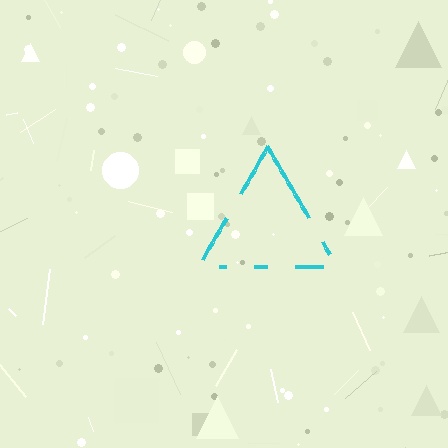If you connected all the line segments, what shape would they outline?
They would outline a triangle.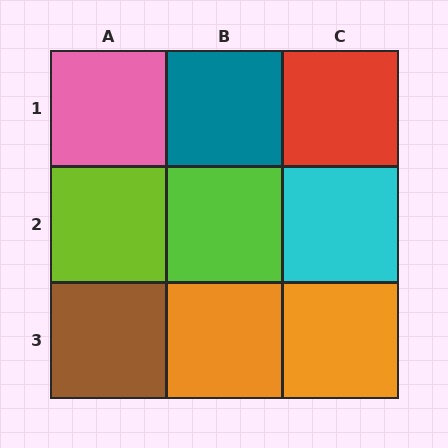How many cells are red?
1 cell is red.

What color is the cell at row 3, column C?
Orange.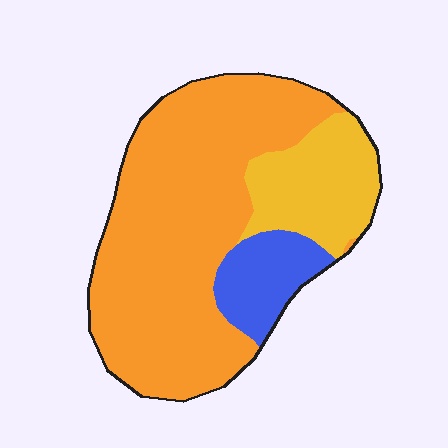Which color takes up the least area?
Blue, at roughly 10%.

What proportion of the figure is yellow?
Yellow covers around 20% of the figure.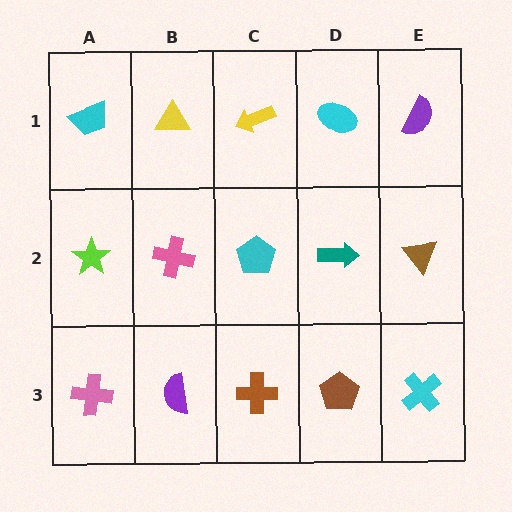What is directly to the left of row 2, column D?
A cyan pentagon.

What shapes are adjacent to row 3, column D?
A teal arrow (row 2, column D), a brown cross (row 3, column C), a cyan cross (row 3, column E).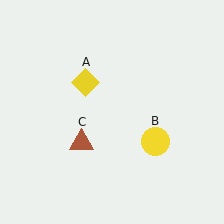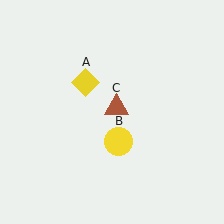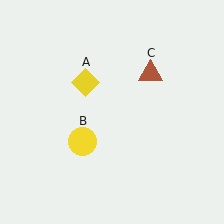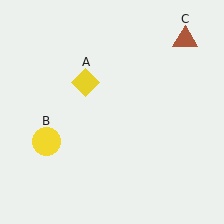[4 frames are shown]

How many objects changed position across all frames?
2 objects changed position: yellow circle (object B), brown triangle (object C).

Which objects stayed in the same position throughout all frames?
Yellow diamond (object A) remained stationary.